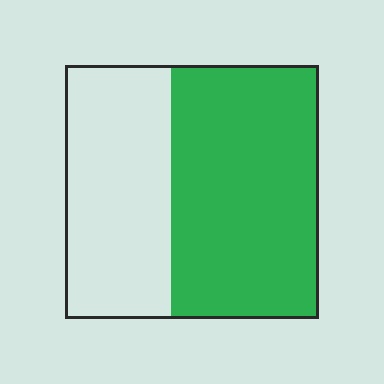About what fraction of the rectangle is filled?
About three fifths (3/5).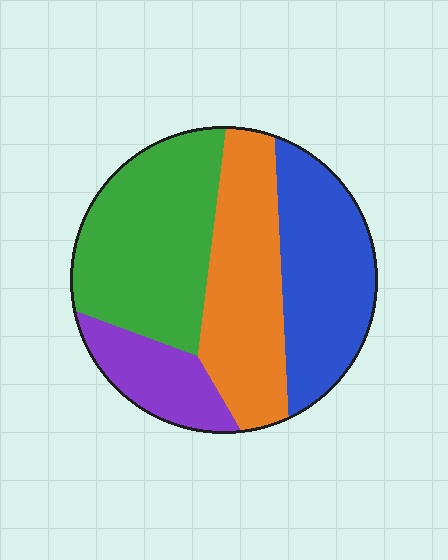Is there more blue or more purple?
Blue.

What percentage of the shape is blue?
Blue covers about 25% of the shape.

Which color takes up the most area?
Green, at roughly 35%.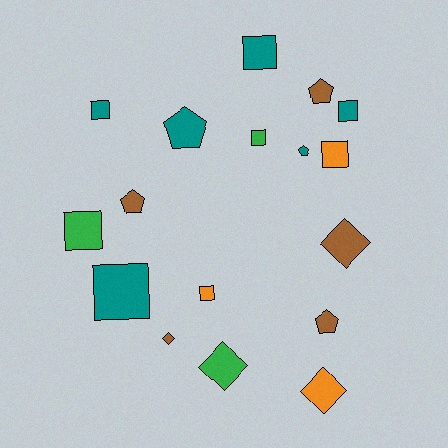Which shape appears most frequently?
Square, with 8 objects.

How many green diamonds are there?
There is 1 green diamond.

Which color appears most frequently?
Teal, with 6 objects.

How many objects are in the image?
There are 17 objects.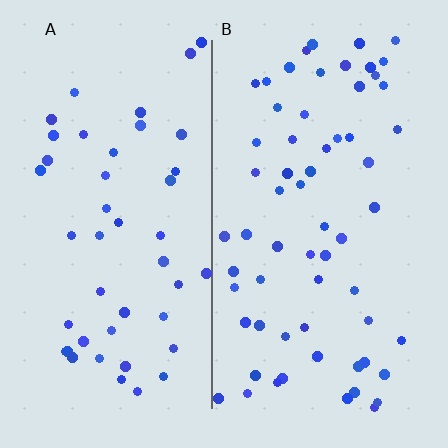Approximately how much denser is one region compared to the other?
Approximately 1.4× — region B over region A.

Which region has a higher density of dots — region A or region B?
B (the right).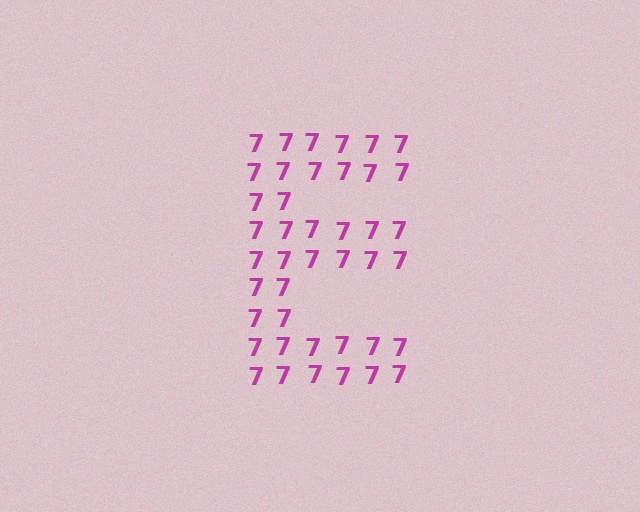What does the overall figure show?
The overall figure shows the letter E.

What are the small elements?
The small elements are digit 7's.